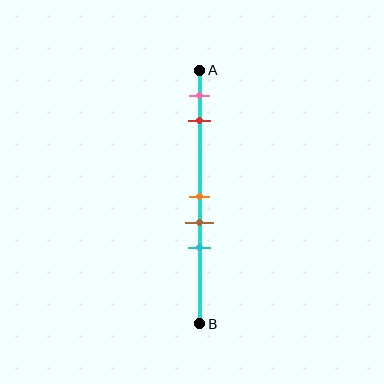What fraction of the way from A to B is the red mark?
The red mark is approximately 20% (0.2) of the way from A to B.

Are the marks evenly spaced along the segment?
No, the marks are not evenly spaced.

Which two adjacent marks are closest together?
The orange and brown marks are the closest adjacent pair.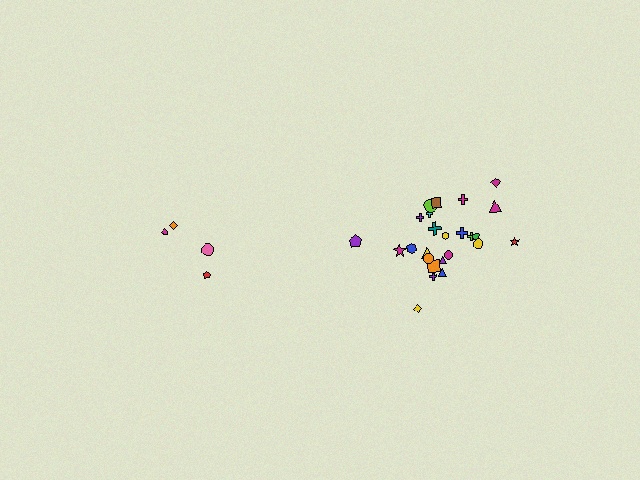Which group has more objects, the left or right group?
The right group.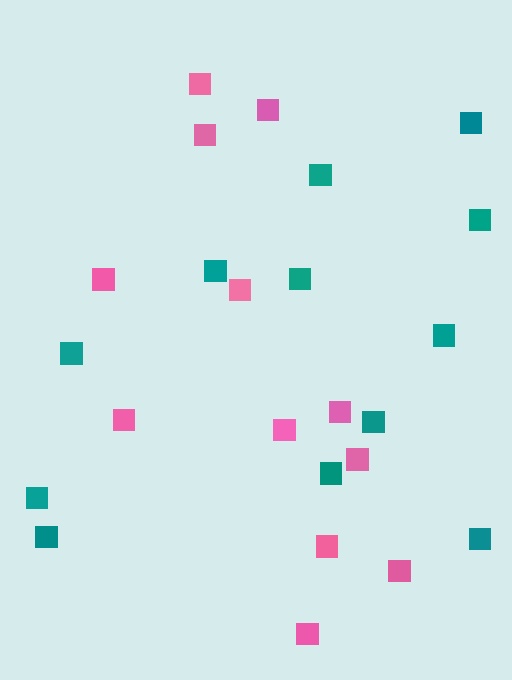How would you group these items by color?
There are 2 groups: one group of teal squares (12) and one group of pink squares (12).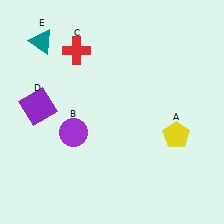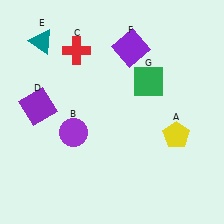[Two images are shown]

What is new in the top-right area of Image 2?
A purple square (F) was added in the top-right area of Image 2.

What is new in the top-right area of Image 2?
A green square (G) was added in the top-right area of Image 2.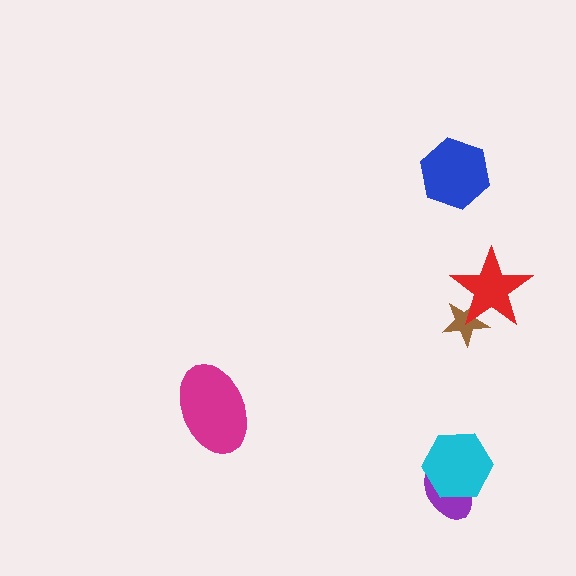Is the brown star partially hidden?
Yes, it is partially covered by another shape.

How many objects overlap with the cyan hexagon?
1 object overlaps with the cyan hexagon.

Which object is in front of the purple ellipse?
The cyan hexagon is in front of the purple ellipse.